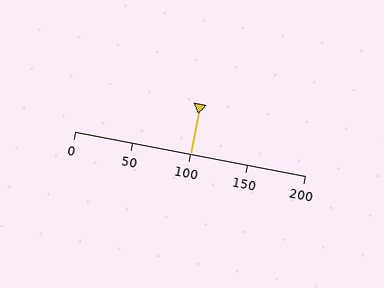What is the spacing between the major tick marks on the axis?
The major ticks are spaced 50 apart.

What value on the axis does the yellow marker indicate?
The marker indicates approximately 100.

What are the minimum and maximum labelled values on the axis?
The axis runs from 0 to 200.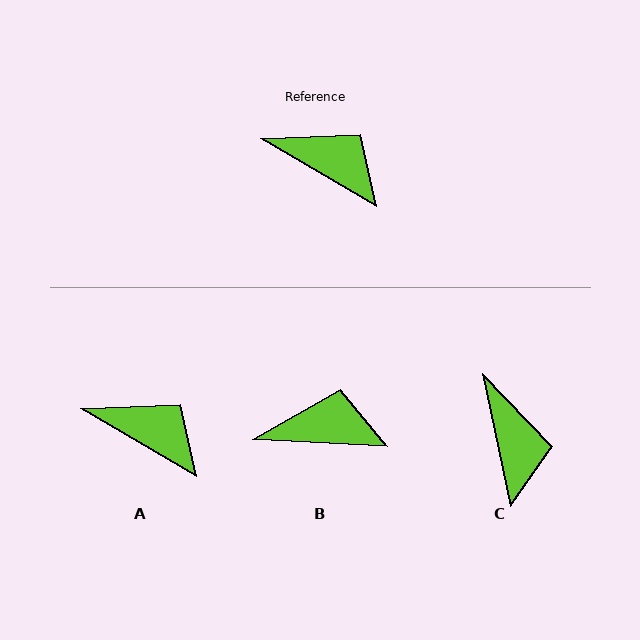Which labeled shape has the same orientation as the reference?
A.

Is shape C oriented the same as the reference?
No, it is off by about 48 degrees.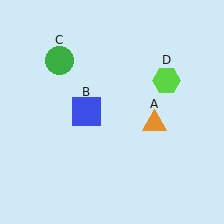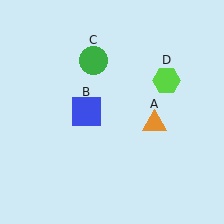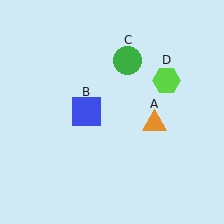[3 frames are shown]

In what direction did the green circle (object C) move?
The green circle (object C) moved right.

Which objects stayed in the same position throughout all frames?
Orange triangle (object A) and blue square (object B) and lime hexagon (object D) remained stationary.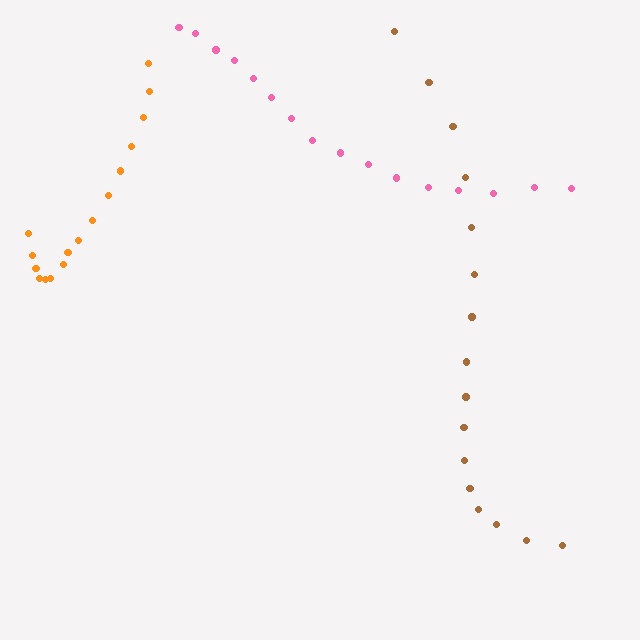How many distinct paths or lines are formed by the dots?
There are 3 distinct paths.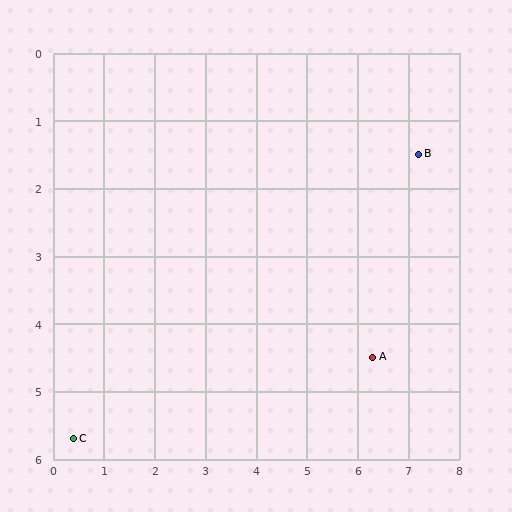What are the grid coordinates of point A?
Point A is at approximately (6.3, 4.5).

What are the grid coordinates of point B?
Point B is at approximately (7.2, 1.5).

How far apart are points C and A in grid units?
Points C and A are about 6.0 grid units apart.